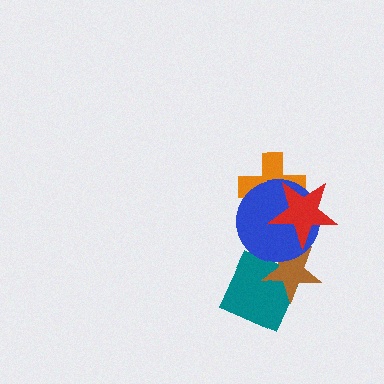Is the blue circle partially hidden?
Yes, it is partially covered by another shape.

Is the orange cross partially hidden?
Yes, it is partially covered by another shape.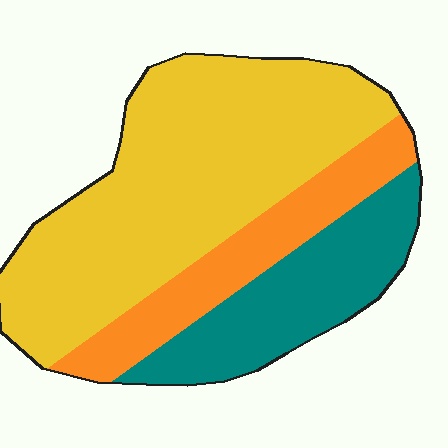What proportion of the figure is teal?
Teal covers about 25% of the figure.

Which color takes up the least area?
Orange, at roughly 20%.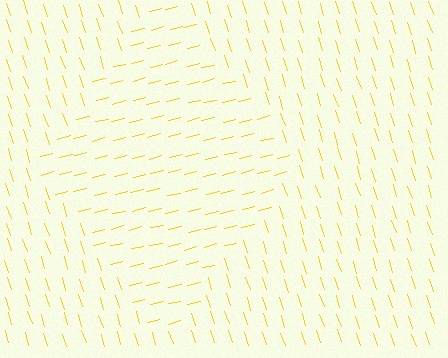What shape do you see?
I see a diamond.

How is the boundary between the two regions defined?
The boundary is defined purely by a change in line orientation (approximately 86 degrees difference). All lines are the same color and thickness.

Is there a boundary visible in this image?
Yes, there is a texture boundary formed by a change in line orientation.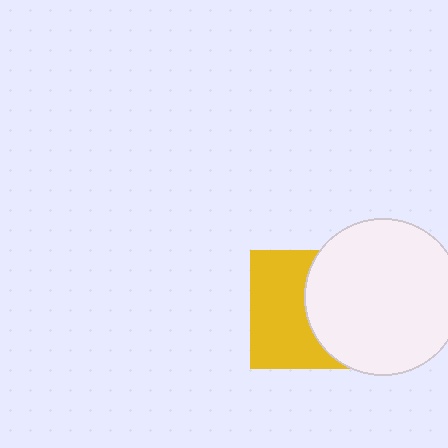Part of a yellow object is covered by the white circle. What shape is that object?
It is a square.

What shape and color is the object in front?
The object in front is a white circle.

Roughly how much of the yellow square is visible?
About half of it is visible (roughly 54%).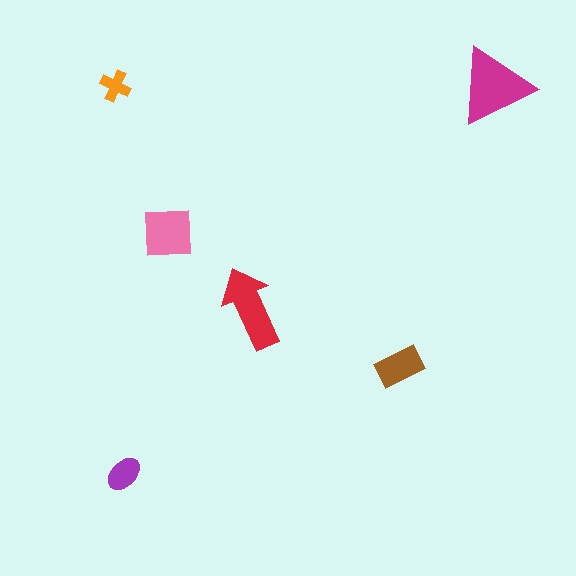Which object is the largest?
The magenta triangle.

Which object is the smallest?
The orange cross.